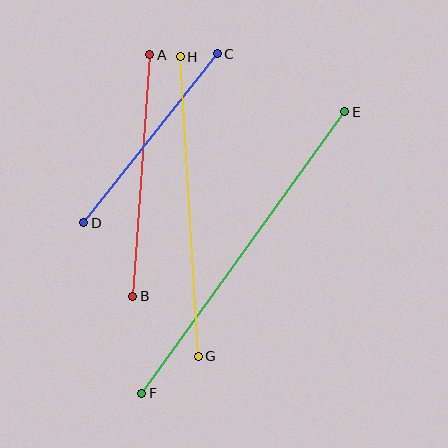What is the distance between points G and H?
The distance is approximately 300 pixels.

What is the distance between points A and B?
The distance is approximately 242 pixels.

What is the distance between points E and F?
The distance is approximately 347 pixels.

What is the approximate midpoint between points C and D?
The midpoint is at approximately (150, 138) pixels.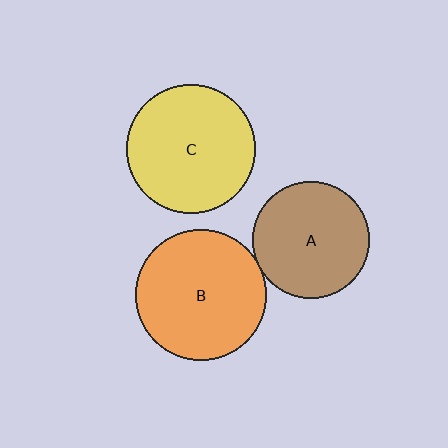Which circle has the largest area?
Circle B (orange).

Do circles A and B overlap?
Yes.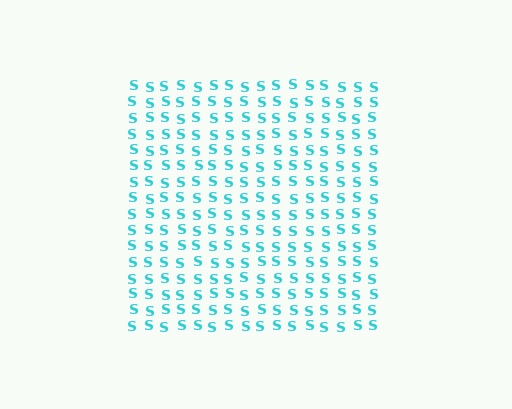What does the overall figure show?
The overall figure shows a square.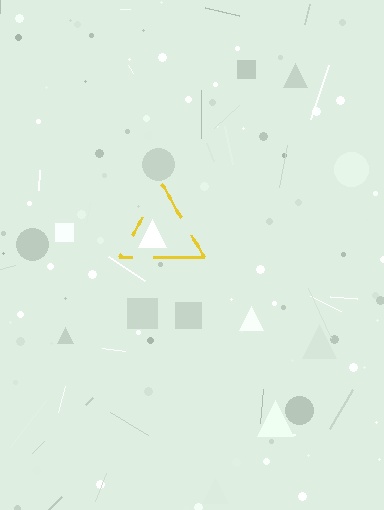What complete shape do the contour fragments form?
The contour fragments form a triangle.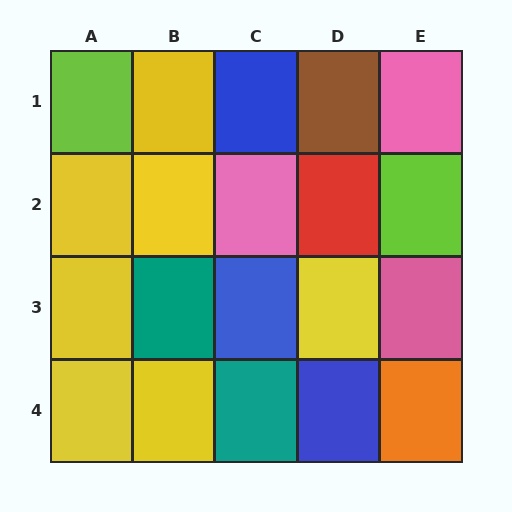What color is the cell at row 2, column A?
Yellow.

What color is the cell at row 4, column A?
Yellow.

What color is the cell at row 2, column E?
Lime.